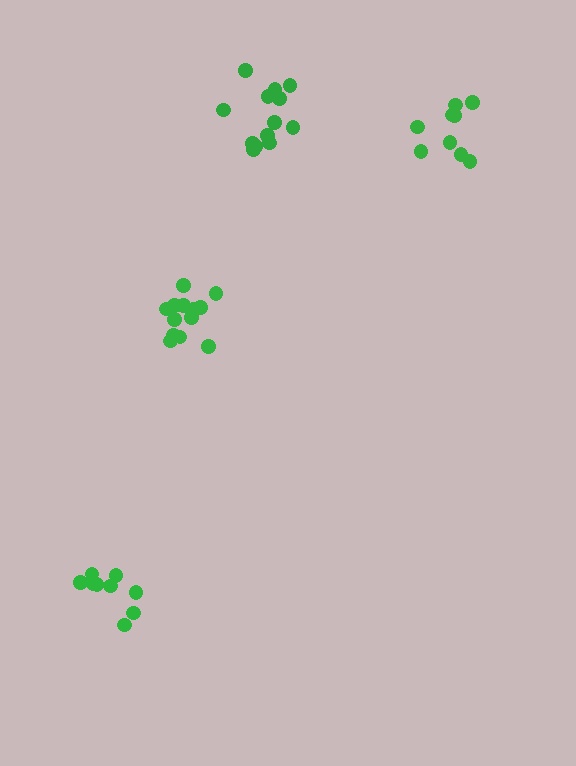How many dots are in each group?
Group 1: 9 dots, Group 2: 9 dots, Group 3: 13 dots, Group 4: 13 dots (44 total).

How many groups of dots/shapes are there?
There are 4 groups.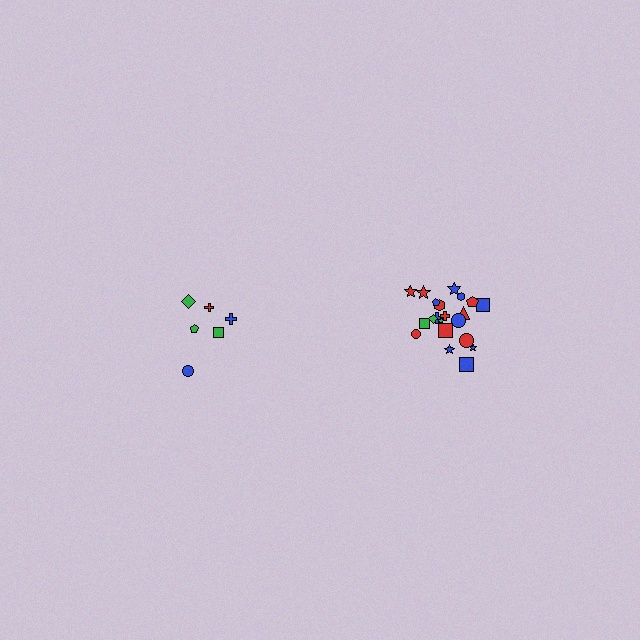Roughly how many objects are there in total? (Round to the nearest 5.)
Roughly 30 objects in total.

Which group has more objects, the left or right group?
The right group.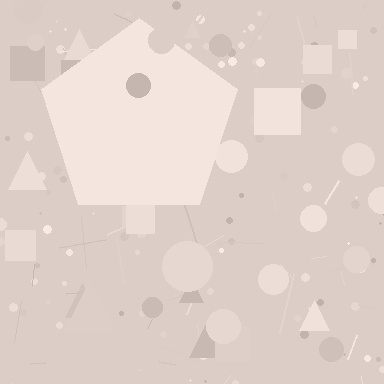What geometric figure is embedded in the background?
A pentagon is embedded in the background.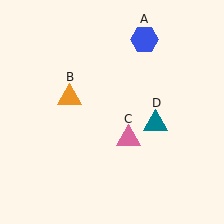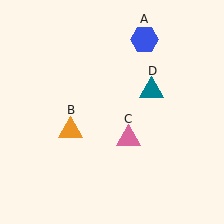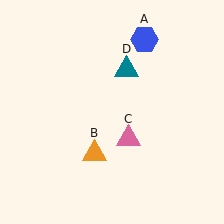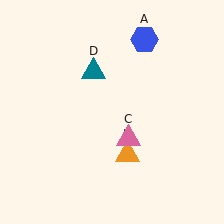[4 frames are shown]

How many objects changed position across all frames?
2 objects changed position: orange triangle (object B), teal triangle (object D).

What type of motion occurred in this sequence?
The orange triangle (object B), teal triangle (object D) rotated counterclockwise around the center of the scene.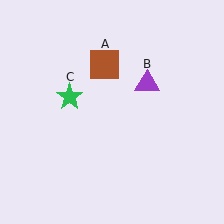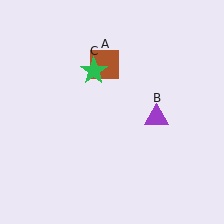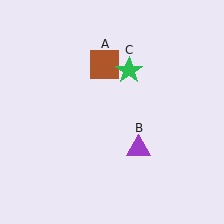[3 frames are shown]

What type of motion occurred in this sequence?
The purple triangle (object B), green star (object C) rotated clockwise around the center of the scene.